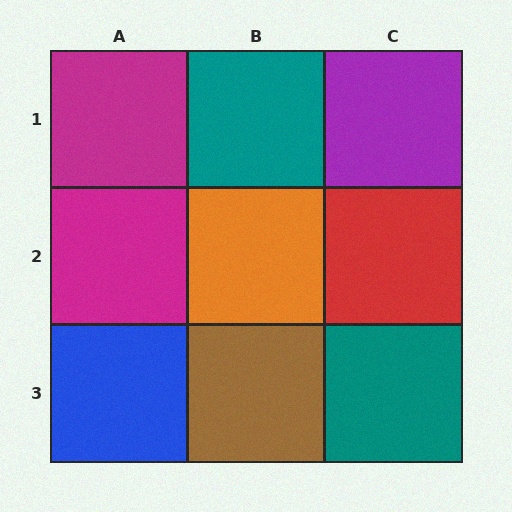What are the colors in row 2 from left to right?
Magenta, orange, red.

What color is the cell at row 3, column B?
Brown.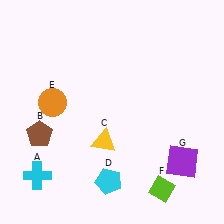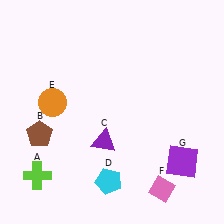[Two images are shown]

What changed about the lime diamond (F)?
In Image 1, F is lime. In Image 2, it changed to pink.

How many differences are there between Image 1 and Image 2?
There are 3 differences between the two images.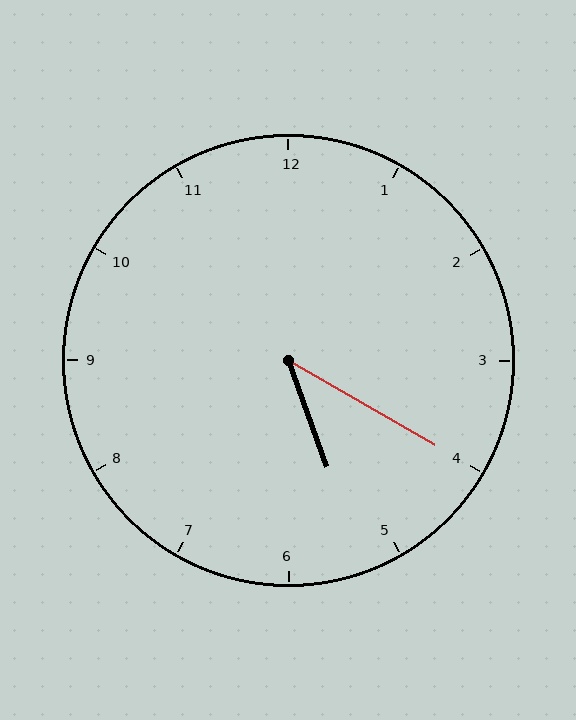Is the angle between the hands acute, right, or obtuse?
It is acute.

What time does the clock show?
5:20.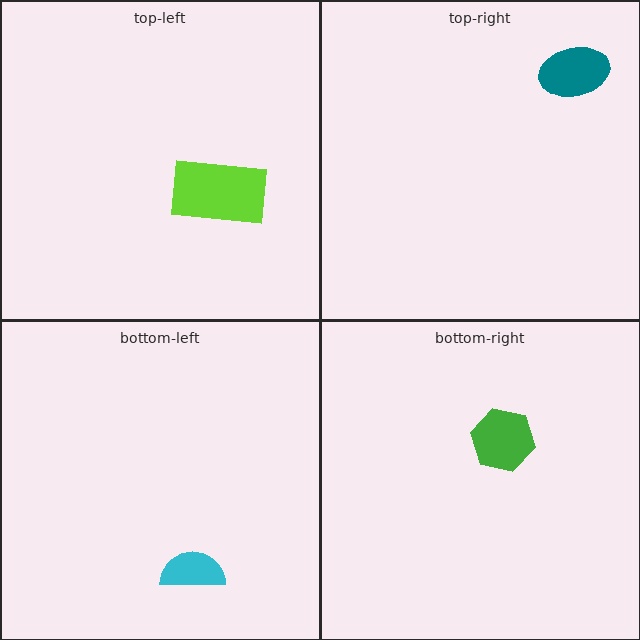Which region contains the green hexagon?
The bottom-right region.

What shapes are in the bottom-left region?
The cyan semicircle.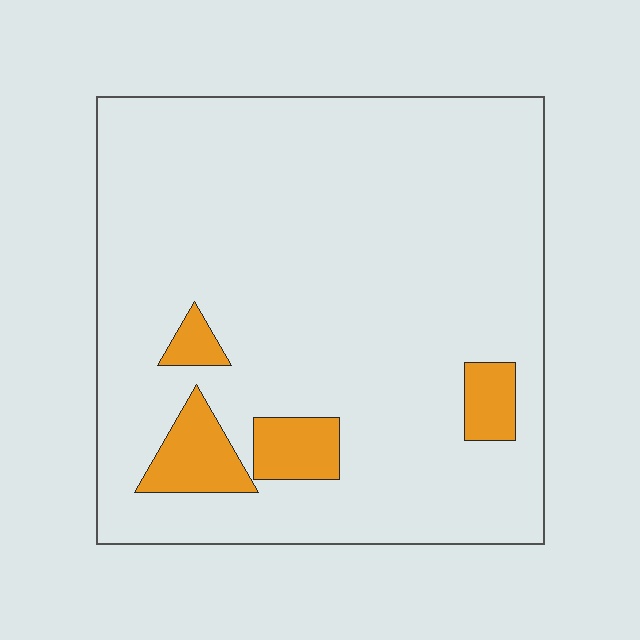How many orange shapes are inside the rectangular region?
4.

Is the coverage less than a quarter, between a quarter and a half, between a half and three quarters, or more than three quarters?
Less than a quarter.